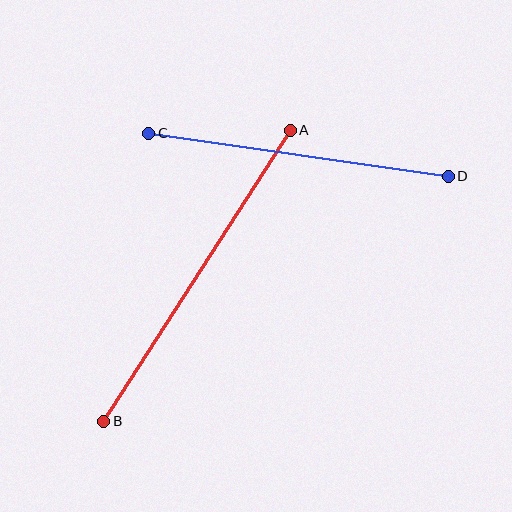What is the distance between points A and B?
The distance is approximately 345 pixels.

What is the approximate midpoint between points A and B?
The midpoint is at approximately (197, 276) pixels.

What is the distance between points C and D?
The distance is approximately 302 pixels.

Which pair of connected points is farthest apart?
Points A and B are farthest apart.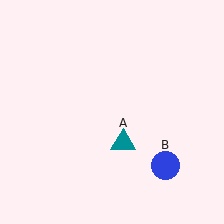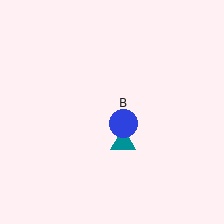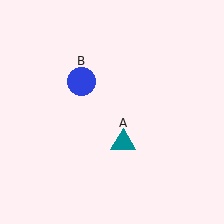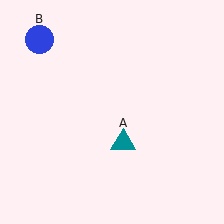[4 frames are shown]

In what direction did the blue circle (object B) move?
The blue circle (object B) moved up and to the left.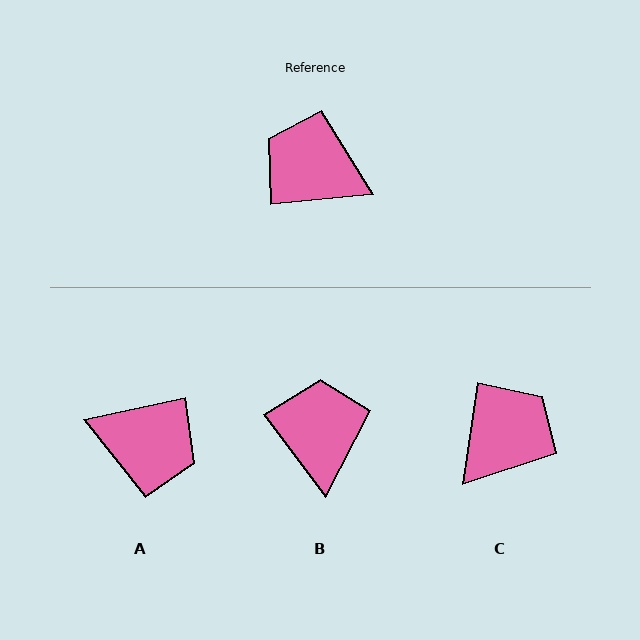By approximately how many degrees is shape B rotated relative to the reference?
Approximately 59 degrees clockwise.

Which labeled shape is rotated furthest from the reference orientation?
A, about 174 degrees away.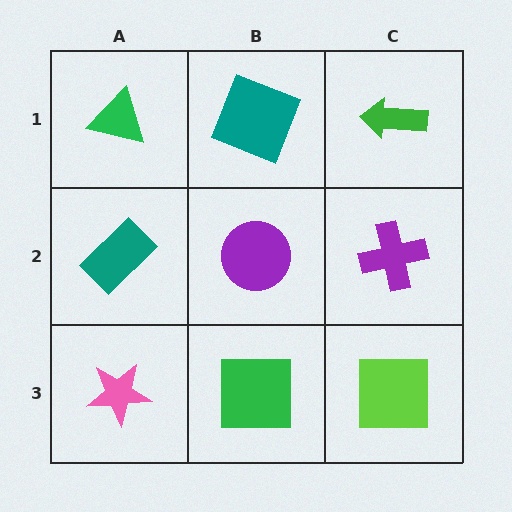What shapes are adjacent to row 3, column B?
A purple circle (row 2, column B), a pink star (row 3, column A), a lime square (row 3, column C).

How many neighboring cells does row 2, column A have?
3.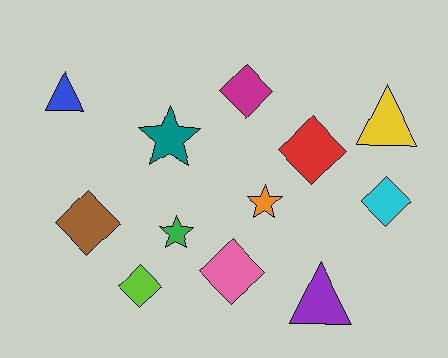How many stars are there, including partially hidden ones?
There are 3 stars.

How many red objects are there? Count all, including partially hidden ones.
There is 1 red object.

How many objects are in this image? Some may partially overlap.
There are 12 objects.